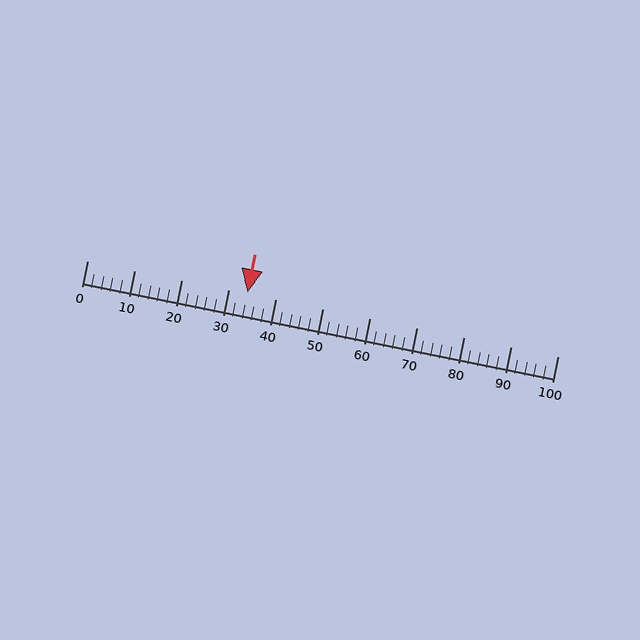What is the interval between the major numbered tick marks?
The major tick marks are spaced 10 units apart.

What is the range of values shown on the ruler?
The ruler shows values from 0 to 100.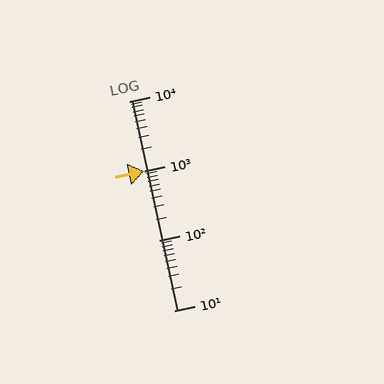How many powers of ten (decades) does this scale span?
The scale spans 3 decades, from 10 to 10000.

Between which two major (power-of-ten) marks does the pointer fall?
The pointer is between 1000 and 10000.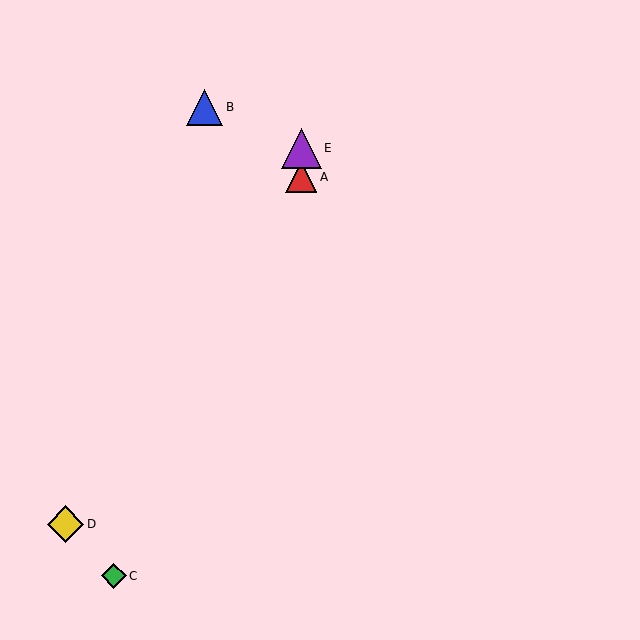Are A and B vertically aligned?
No, A is at x≈301 and B is at x≈205.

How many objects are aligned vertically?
2 objects (A, E) are aligned vertically.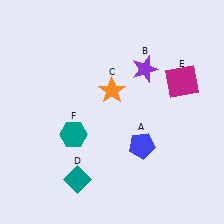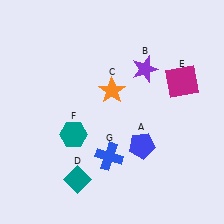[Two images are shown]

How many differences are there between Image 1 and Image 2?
There is 1 difference between the two images.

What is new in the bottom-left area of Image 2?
A blue cross (G) was added in the bottom-left area of Image 2.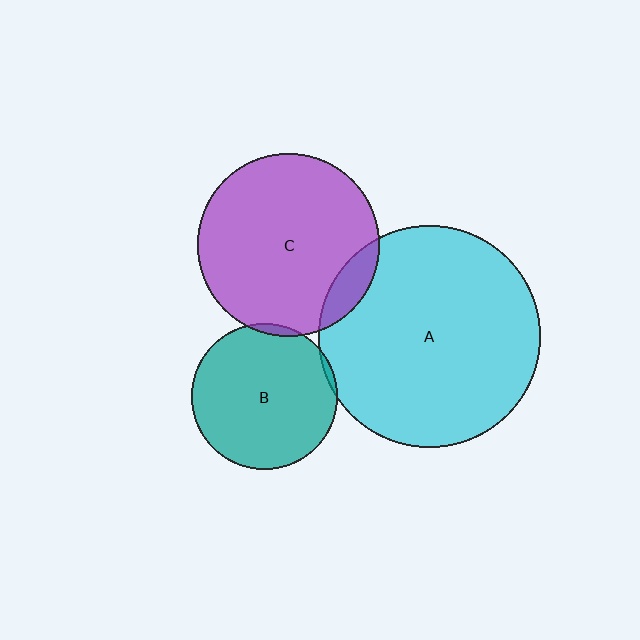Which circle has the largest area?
Circle A (cyan).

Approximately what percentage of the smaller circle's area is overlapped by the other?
Approximately 10%.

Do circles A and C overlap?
Yes.